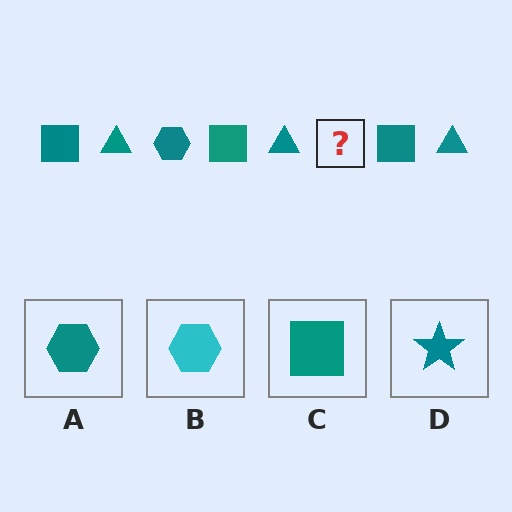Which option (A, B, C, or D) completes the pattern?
A.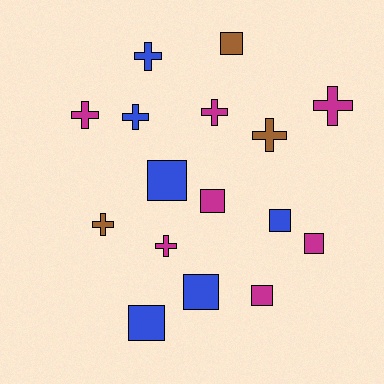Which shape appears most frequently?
Square, with 8 objects.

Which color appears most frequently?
Magenta, with 7 objects.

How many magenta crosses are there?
There are 4 magenta crosses.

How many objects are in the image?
There are 16 objects.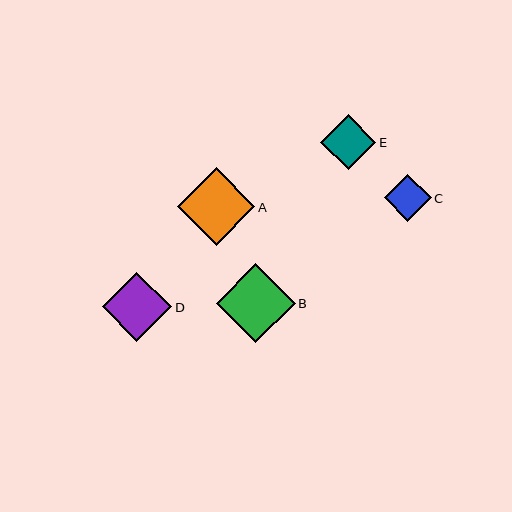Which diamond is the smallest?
Diamond C is the smallest with a size of approximately 47 pixels.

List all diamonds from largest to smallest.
From largest to smallest: B, A, D, E, C.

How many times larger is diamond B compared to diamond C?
Diamond B is approximately 1.7 times the size of diamond C.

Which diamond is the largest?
Diamond B is the largest with a size of approximately 79 pixels.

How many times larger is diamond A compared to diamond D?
Diamond A is approximately 1.1 times the size of diamond D.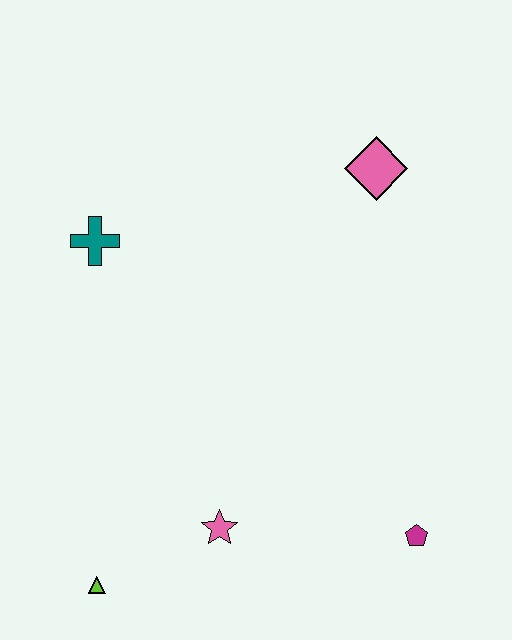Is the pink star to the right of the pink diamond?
No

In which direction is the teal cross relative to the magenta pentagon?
The teal cross is to the left of the magenta pentagon.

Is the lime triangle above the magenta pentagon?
No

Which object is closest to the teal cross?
The pink diamond is closest to the teal cross.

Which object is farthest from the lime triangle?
The pink diamond is farthest from the lime triangle.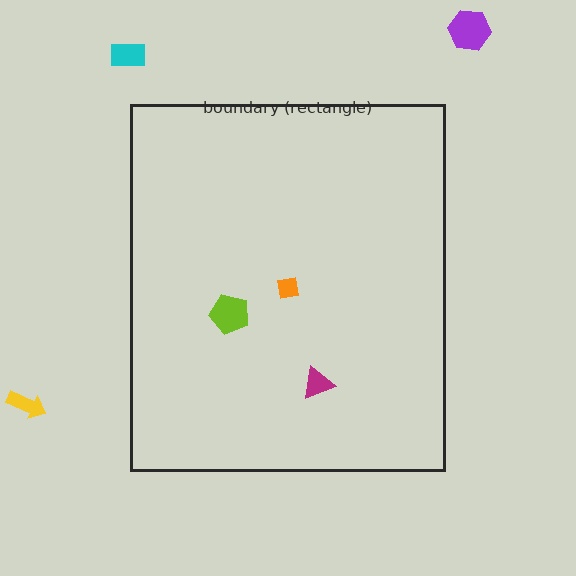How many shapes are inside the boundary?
3 inside, 3 outside.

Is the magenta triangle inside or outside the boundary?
Inside.